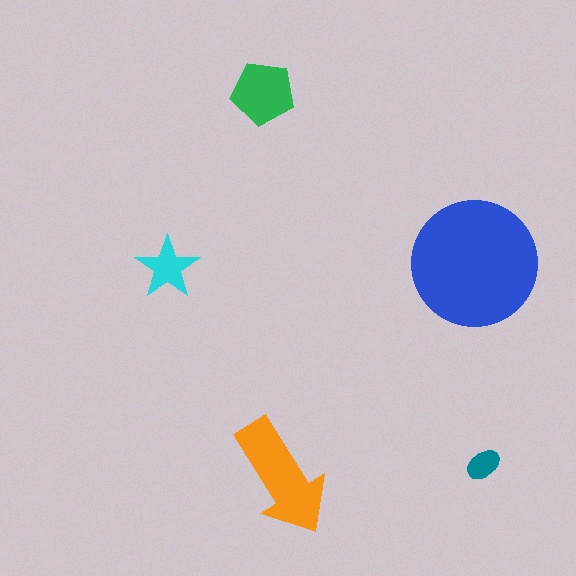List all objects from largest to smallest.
The blue circle, the orange arrow, the green pentagon, the cyan star, the teal ellipse.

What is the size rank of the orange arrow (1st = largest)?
2nd.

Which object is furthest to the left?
The cyan star is leftmost.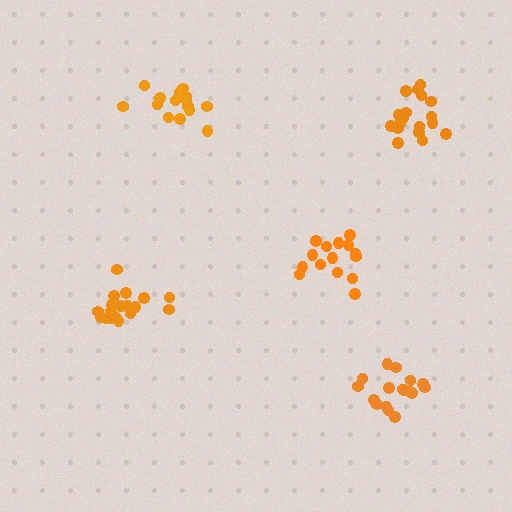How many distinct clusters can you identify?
There are 5 distinct clusters.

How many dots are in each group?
Group 1: 15 dots, Group 2: 20 dots, Group 3: 19 dots, Group 4: 16 dots, Group 5: 17 dots (87 total).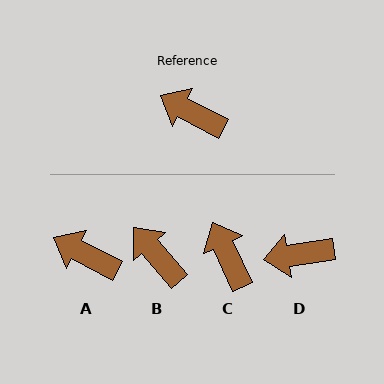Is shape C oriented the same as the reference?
No, it is off by about 37 degrees.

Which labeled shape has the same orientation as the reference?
A.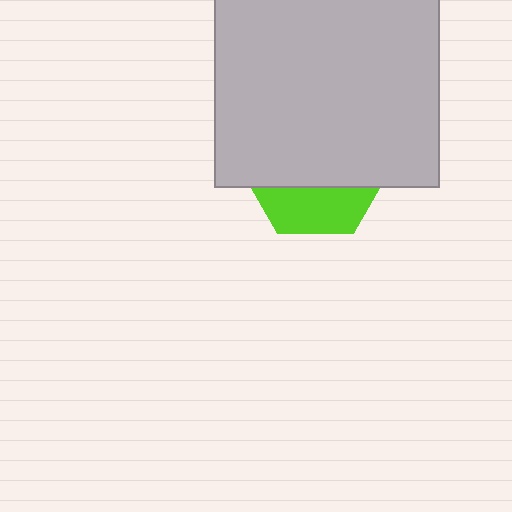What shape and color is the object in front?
The object in front is a light gray square.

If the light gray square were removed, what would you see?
You would see the complete lime hexagon.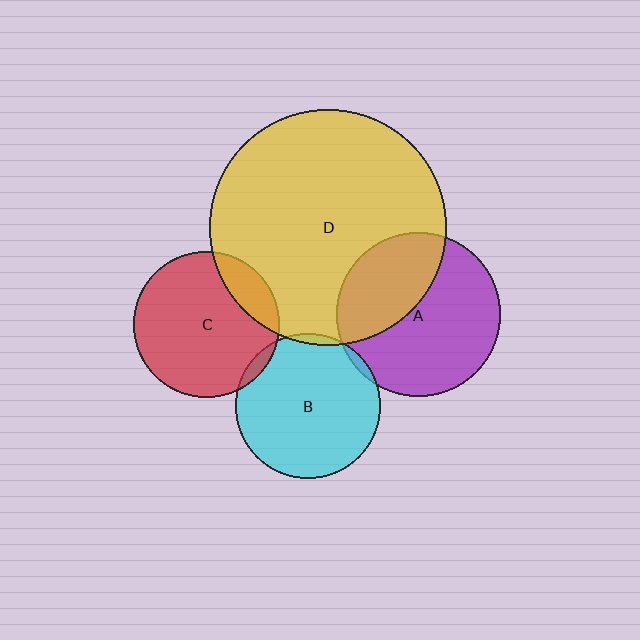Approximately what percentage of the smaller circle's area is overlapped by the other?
Approximately 15%.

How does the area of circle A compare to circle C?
Approximately 1.3 times.